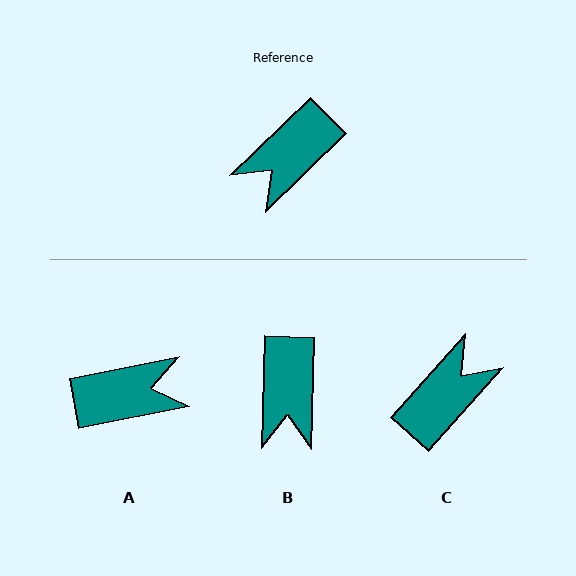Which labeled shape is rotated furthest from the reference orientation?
C, about 176 degrees away.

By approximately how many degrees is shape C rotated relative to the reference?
Approximately 176 degrees clockwise.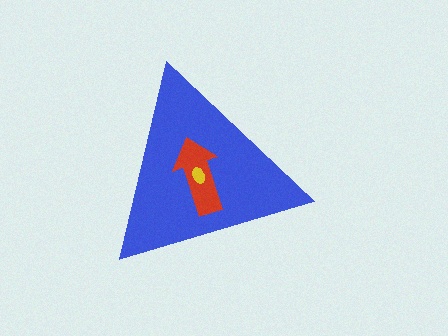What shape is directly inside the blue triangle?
The red arrow.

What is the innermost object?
The yellow ellipse.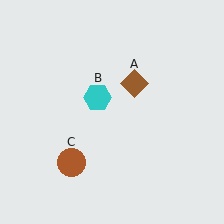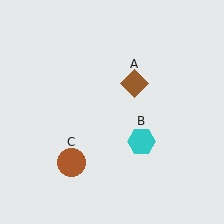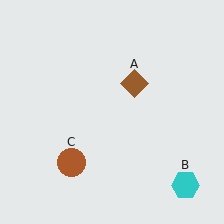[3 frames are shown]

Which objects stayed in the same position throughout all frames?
Brown diamond (object A) and brown circle (object C) remained stationary.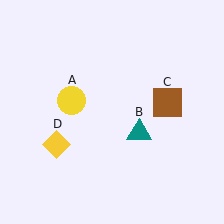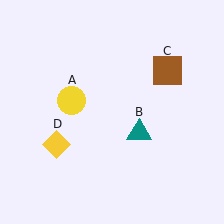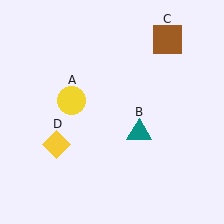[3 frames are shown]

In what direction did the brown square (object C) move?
The brown square (object C) moved up.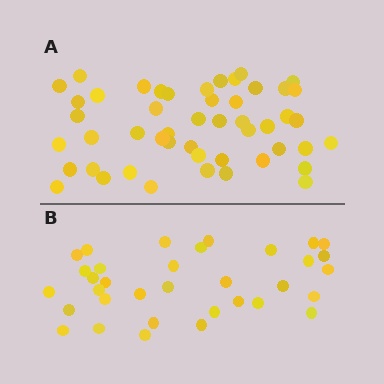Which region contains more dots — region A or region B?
Region A (the top region) has more dots.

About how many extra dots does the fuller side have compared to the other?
Region A has approximately 15 more dots than region B.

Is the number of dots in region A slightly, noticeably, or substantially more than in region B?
Region A has noticeably more, but not dramatically so. The ratio is roughly 1.4 to 1.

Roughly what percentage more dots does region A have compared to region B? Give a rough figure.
About 45% more.